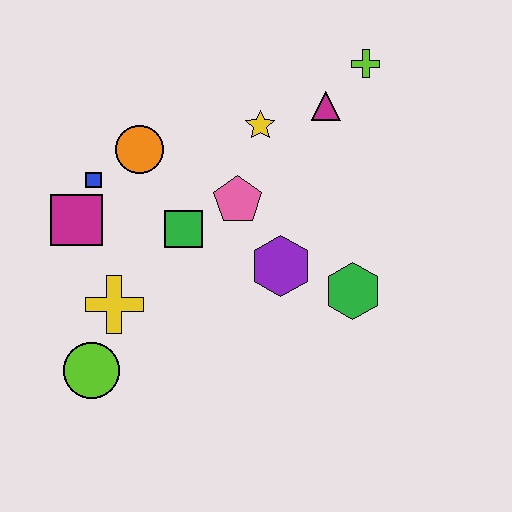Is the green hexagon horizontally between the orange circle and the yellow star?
No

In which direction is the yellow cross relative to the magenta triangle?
The yellow cross is to the left of the magenta triangle.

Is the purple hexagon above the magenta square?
No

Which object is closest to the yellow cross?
The lime circle is closest to the yellow cross.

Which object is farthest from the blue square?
The lime cross is farthest from the blue square.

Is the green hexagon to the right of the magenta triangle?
Yes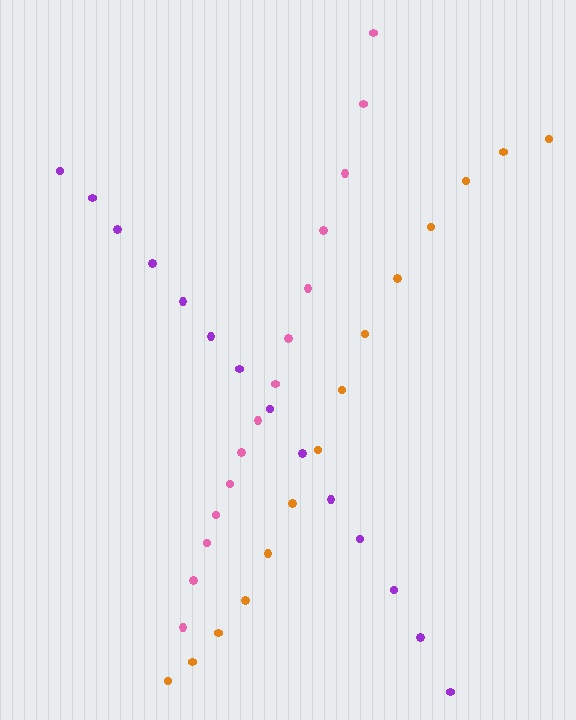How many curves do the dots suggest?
There are 3 distinct paths.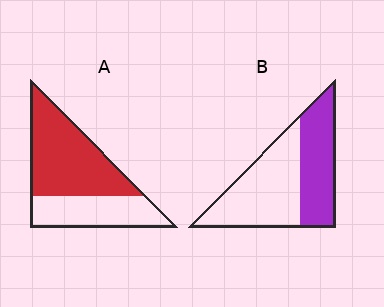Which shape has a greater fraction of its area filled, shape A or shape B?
Shape A.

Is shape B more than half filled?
No.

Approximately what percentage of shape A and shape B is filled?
A is approximately 60% and B is approximately 45%.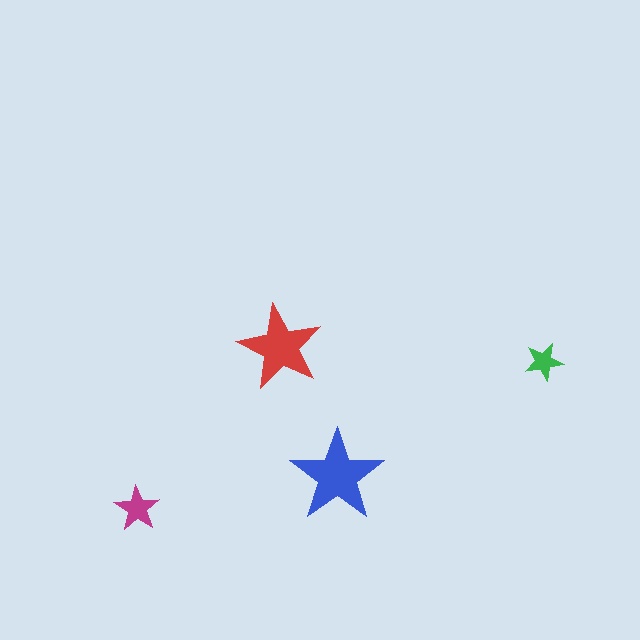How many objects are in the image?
There are 4 objects in the image.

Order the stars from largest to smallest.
the blue one, the red one, the magenta one, the green one.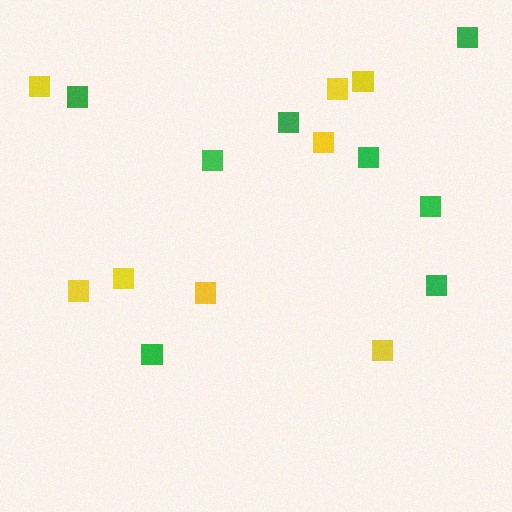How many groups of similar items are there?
There are 2 groups: one group of yellow squares (8) and one group of green squares (8).